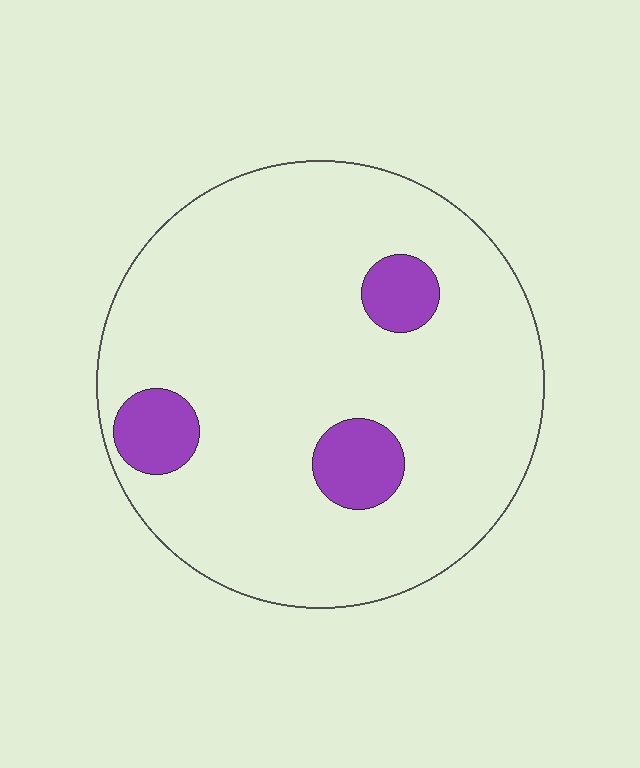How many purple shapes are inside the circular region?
3.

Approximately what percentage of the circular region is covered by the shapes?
Approximately 10%.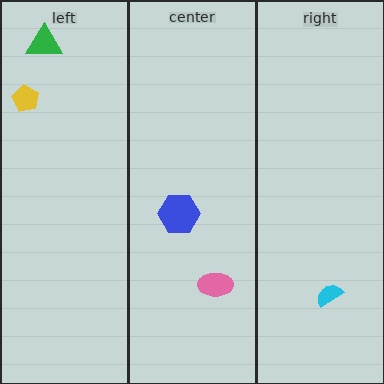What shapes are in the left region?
The green triangle, the yellow pentagon.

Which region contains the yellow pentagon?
The left region.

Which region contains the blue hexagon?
The center region.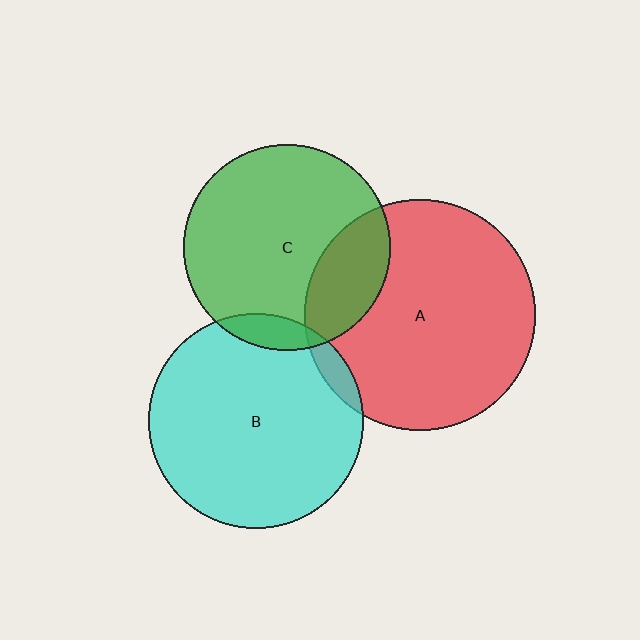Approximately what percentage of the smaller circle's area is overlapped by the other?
Approximately 5%.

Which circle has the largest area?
Circle A (red).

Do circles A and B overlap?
Yes.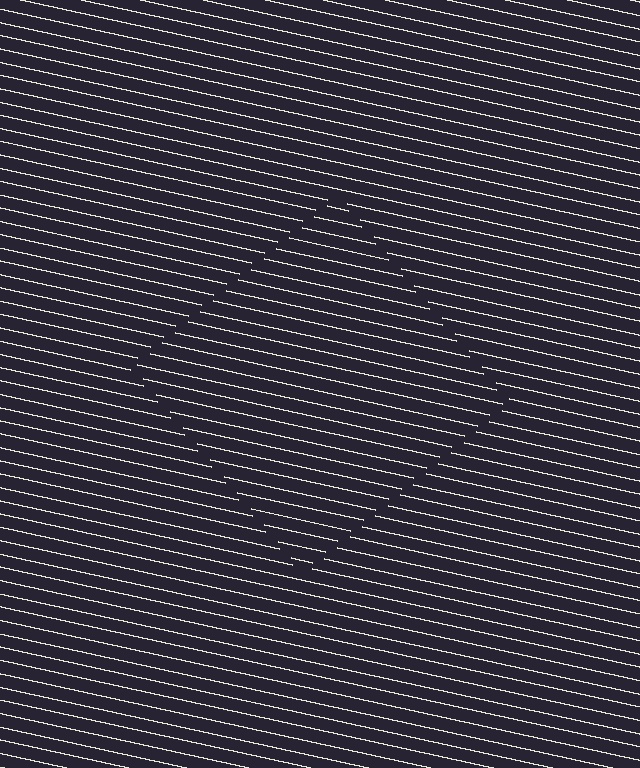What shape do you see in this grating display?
An illusory square. The interior of the shape contains the same grating, shifted by half a period — the contour is defined by the phase discontinuity where line-ends from the inner and outer gratings abut.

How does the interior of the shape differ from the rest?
The interior of the shape contains the same grating, shifted by half a period — the contour is defined by the phase discontinuity where line-ends from the inner and outer gratings abut.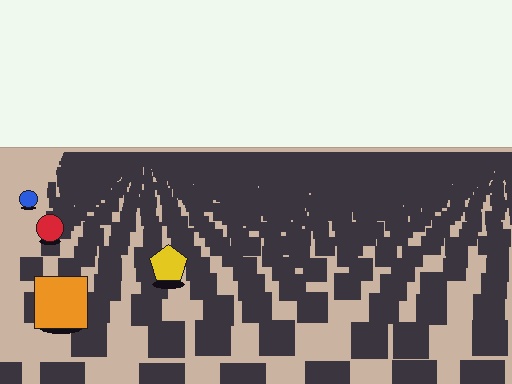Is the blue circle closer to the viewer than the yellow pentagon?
No. The yellow pentagon is closer — you can tell from the texture gradient: the ground texture is coarser near it.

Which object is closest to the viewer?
The orange square is closest. The texture marks near it are larger and more spread out.